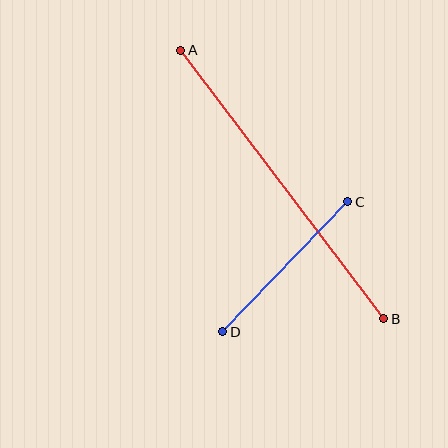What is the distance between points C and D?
The distance is approximately 180 pixels.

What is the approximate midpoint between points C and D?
The midpoint is at approximately (285, 267) pixels.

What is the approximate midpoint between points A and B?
The midpoint is at approximately (282, 185) pixels.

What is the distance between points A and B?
The distance is approximately 337 pixels.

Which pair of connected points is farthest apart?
Points A and B are farthest apart.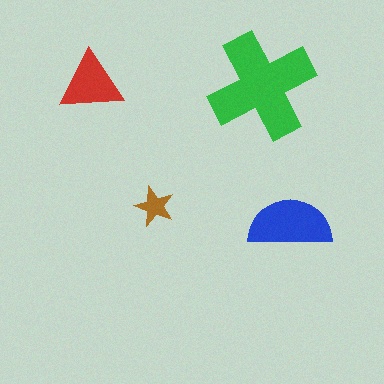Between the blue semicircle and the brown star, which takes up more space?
The blue semicircle.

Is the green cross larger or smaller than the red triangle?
Larger.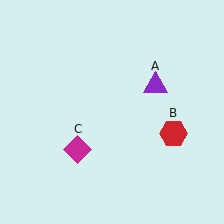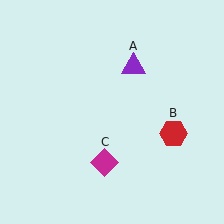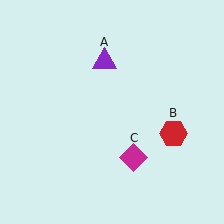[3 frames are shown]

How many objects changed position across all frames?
2 objects changed position: purple triangle (object A), magenta diamond (object C).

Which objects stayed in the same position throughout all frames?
Red hexagon (object B) remained stationary.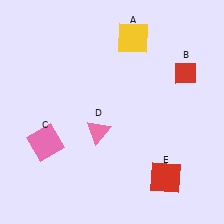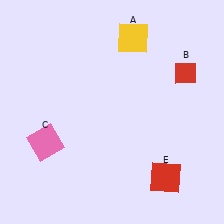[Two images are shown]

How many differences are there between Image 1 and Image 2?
There is 1 difference between the two images.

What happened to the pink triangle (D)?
The pink triangle (D) was removed in Image 2. It was in the bottom-left area of Image 1.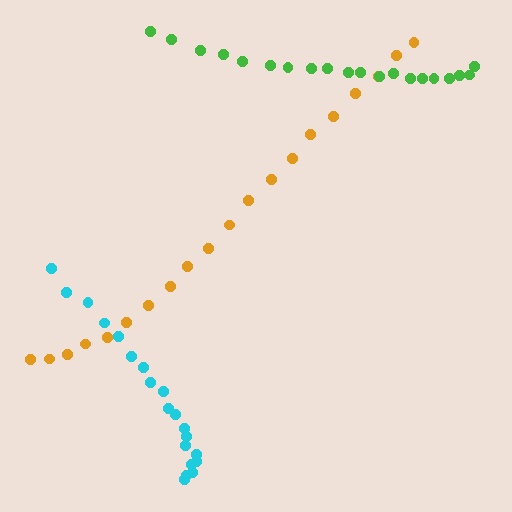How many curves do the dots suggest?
There are 3 distinct paths.